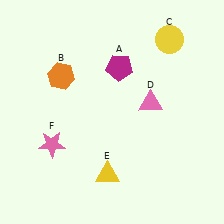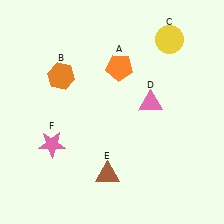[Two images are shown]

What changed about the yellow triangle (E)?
In Image 1, E is yellow. In Image 2, it changed to brown.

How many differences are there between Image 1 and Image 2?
There are 2 differences between the two images.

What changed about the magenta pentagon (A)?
In Image 1, A is magenta. In Image 2, it changed to orange.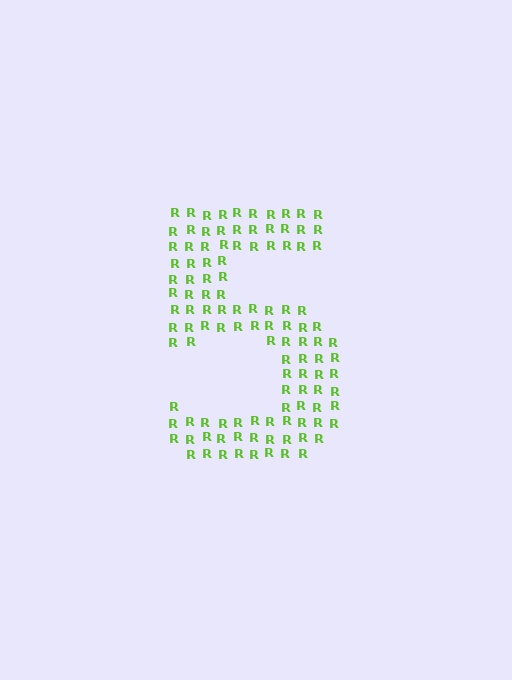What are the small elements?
The small elements are letter R's.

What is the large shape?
The large shape is the digit 5.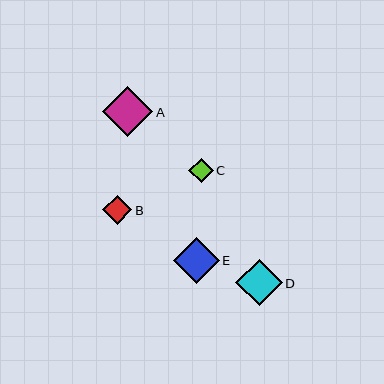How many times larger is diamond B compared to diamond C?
Diamond B is approximately 1.2 times the size of diamond C.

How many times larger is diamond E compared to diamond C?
Diamond E is approximately 1.8 times the size of diamond C.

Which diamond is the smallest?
Diamond C is the smallest with a size of approximately 25 pixels.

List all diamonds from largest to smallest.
From largest to smallest: A, D, E, B, C.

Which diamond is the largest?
Diamond A is the largest with a size of approximately 51 pixels.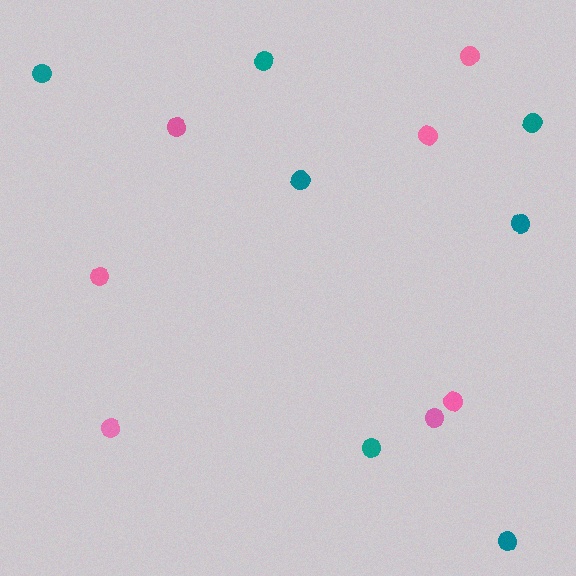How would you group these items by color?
There are 2 groups: one group of teal circles (7) and one group of pink circles (7).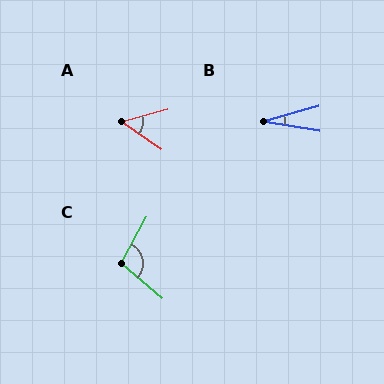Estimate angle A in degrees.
Approximately 50 degrees.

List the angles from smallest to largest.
B (25°), A (50°), C (102°).